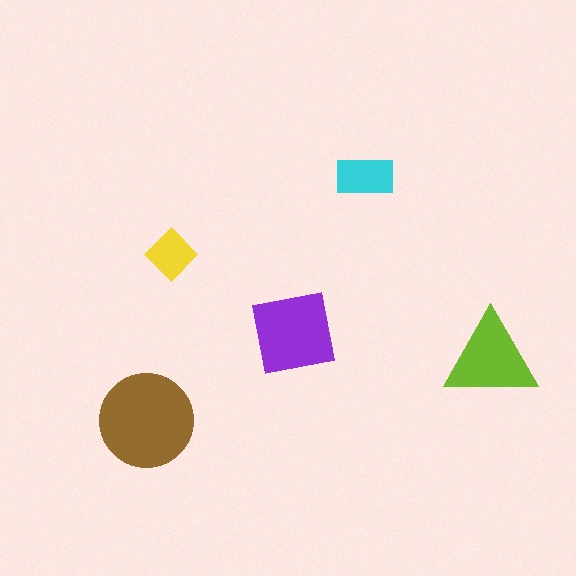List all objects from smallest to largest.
The yellow diamond, the cyan rectangle, the lime triangle, the purple square, the brown circle.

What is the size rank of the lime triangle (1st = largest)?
3rd.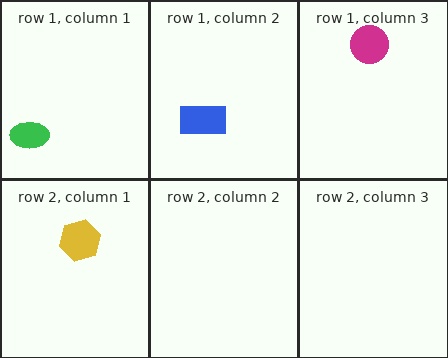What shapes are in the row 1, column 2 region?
The blue rectangle.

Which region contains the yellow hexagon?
The row 2, column 1 region.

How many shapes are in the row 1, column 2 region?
1.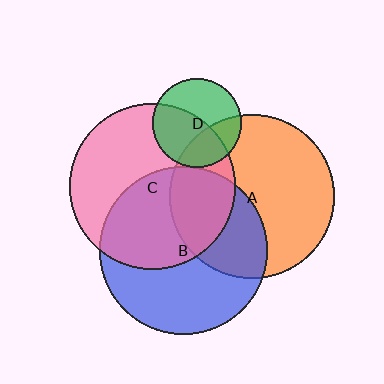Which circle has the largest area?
Circle B (blue).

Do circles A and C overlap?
Yes.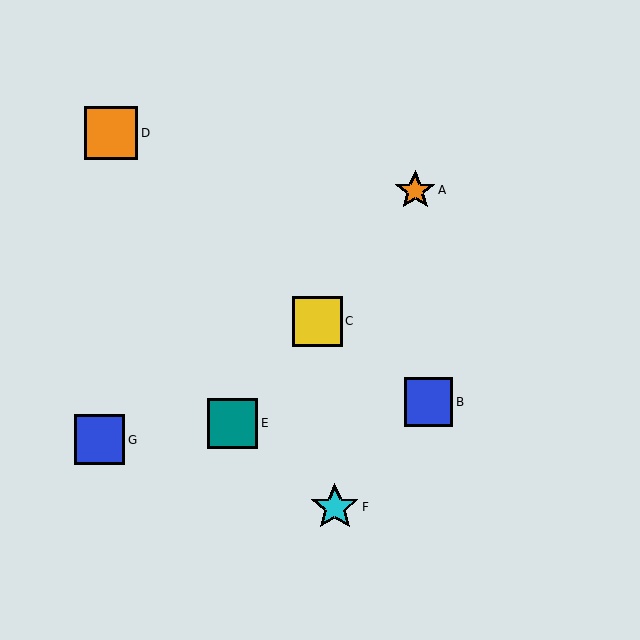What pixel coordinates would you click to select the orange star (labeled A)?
Click at (415, 191) to select the orange star A.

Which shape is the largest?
The orange square (labeled D) is the largest.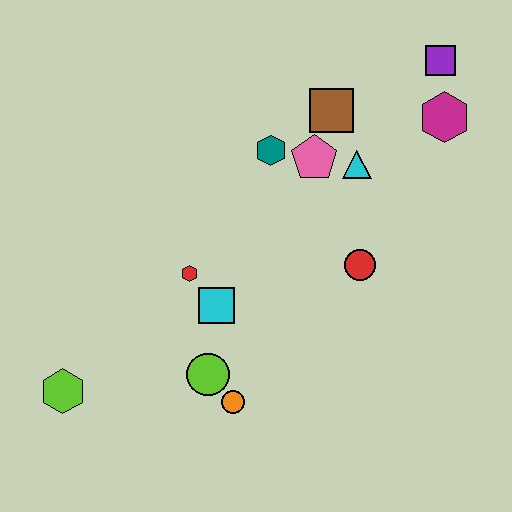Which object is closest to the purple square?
The magenta hexagon is closest to the purple square.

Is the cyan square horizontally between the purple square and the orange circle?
No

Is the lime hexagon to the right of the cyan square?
No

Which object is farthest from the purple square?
The lime hexagon is farthest from the purple square.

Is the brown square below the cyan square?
No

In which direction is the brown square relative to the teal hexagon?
The brown square is to the right of the teal hexagon.